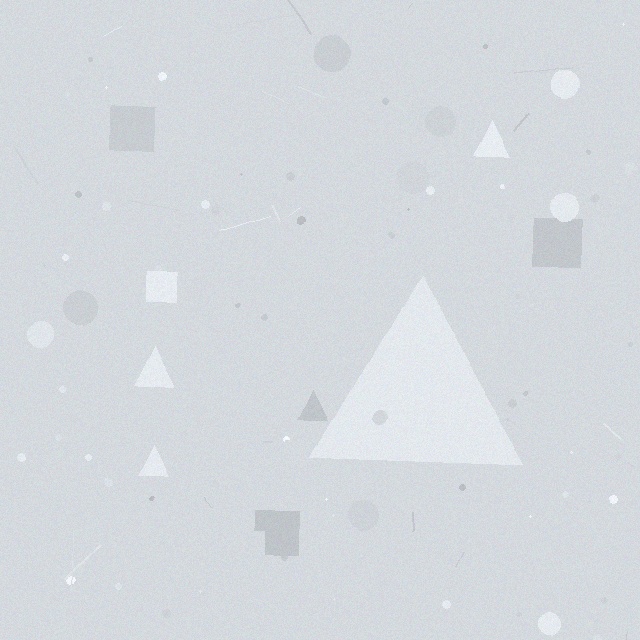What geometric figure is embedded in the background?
A triangle is embedded in the background.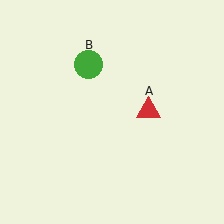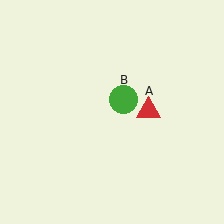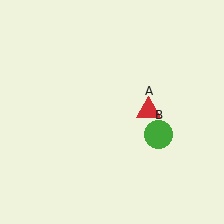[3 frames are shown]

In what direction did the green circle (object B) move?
The green circle (object B) moved down and to the right.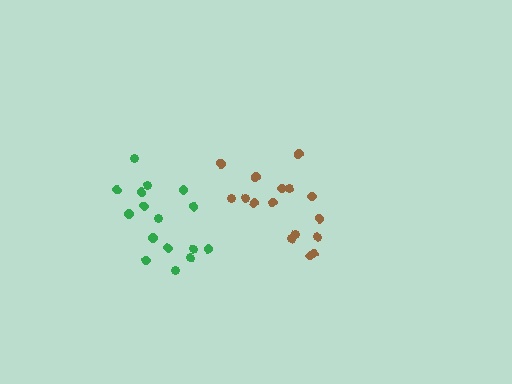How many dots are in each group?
Group 1: 16 dots, Group 2: 16 dots (32 total).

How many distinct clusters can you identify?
There are 2 distinct clusters.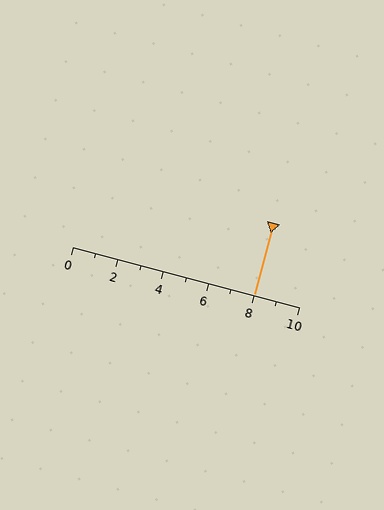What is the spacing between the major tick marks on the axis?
The major ticks are spaced 2 apart.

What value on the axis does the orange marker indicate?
The marker indicates approximately 8.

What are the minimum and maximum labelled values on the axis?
The axis runs from 0 to 10.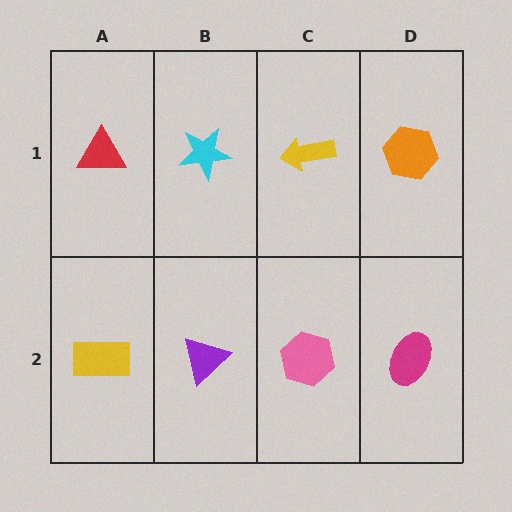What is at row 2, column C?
A pink hexagon.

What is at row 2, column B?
A purple triangle.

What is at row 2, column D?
A magenta ellipse.